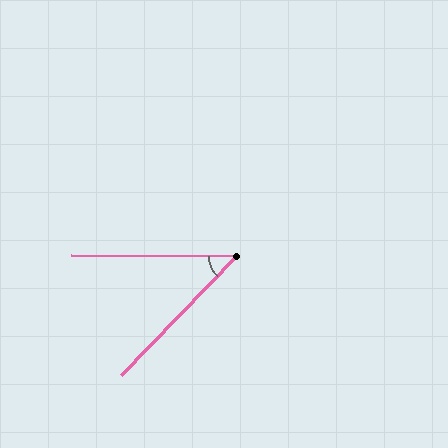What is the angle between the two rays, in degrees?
Approximately 46 degrees.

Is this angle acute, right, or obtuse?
It is acute.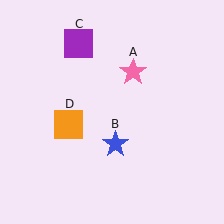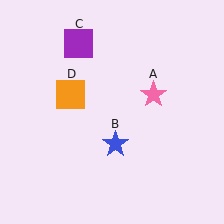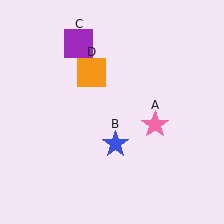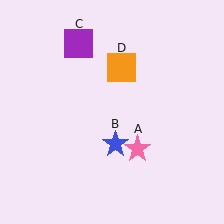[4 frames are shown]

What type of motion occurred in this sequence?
The pink star (object A), orange square (object D) rotated clockwise around the center of the scene.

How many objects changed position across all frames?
2 objects changed position: pink star (object A), orange square (object D).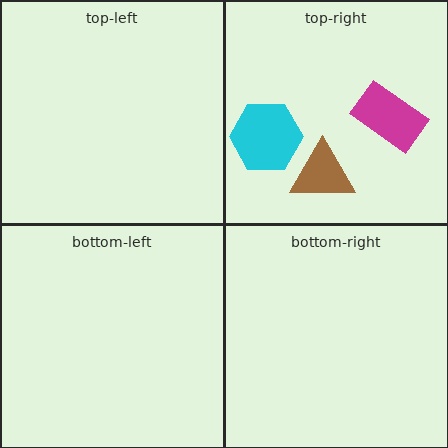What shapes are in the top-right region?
The brown triangle, the cyan hexagon, the magenta rectangle.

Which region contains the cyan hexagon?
The top-right region.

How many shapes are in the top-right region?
3.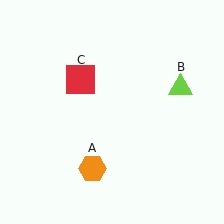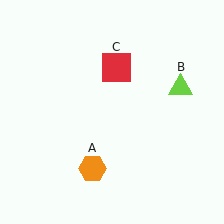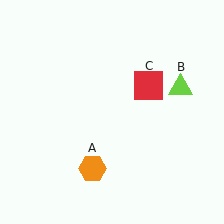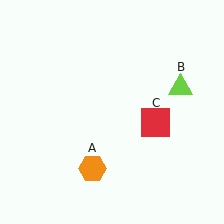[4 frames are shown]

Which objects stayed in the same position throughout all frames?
Orange hexagon (object A) and lime triangle (object B) remained stationary.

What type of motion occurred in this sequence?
The red square (object C) rotated clockwise around the center of the scene.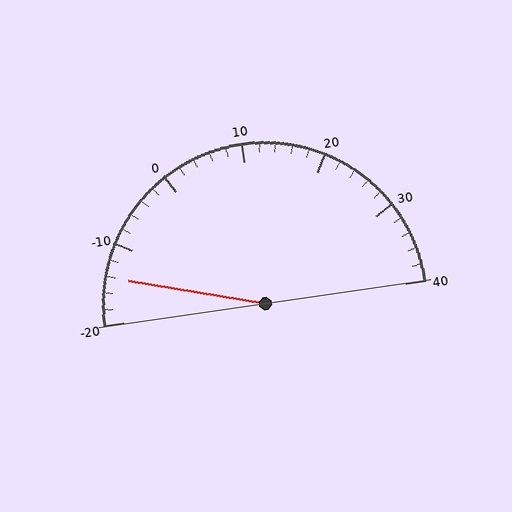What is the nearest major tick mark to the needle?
The nearest major tick mark is -10.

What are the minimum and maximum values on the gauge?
The gauge ranges from -20 to 40.